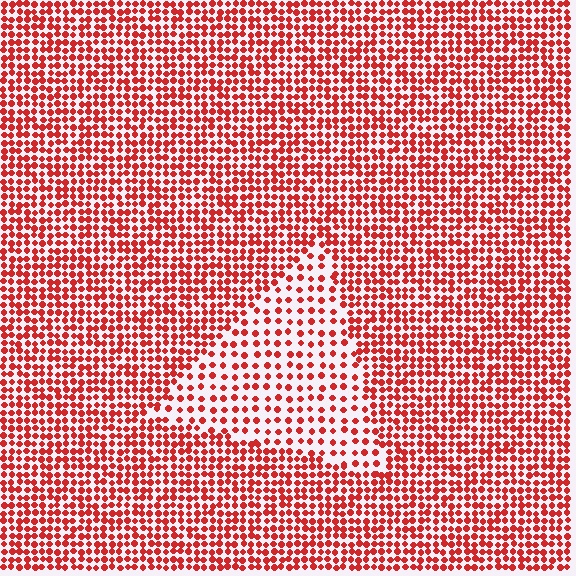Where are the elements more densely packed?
The elements are more densely packed outside the triangle boundary.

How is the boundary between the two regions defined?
The boundary is defined by a change in element density (approximately 2.0x ratio). All elements are the same color, size, and shape.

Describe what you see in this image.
The image contains small red elements arranged at two different densities. A triangle-shaped region is visible where the elements are less densely packed than the surrounding area.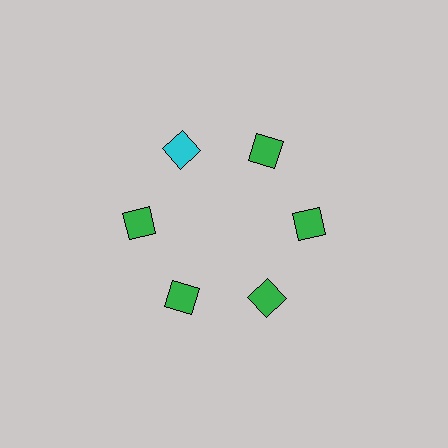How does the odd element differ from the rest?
It has a different color: cyan instead of green.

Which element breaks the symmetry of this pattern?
The cyan diamond at roughly the 11 o'clock position breaks the symmetry. All other shapes are green diamonds.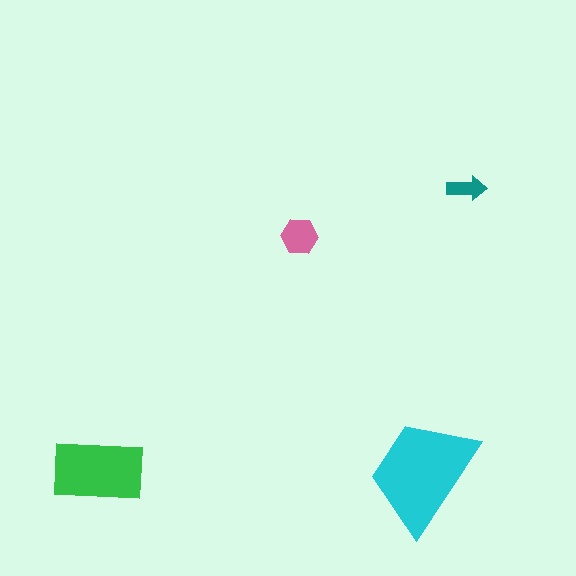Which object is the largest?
The cyan trapezoid.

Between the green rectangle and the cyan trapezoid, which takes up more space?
The cyan trapezoid.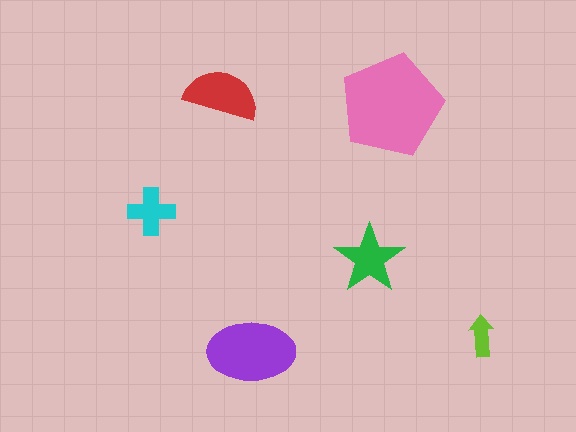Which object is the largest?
The pink pentagon.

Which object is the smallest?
The lime arrow.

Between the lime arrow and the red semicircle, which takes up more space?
The red semicircle.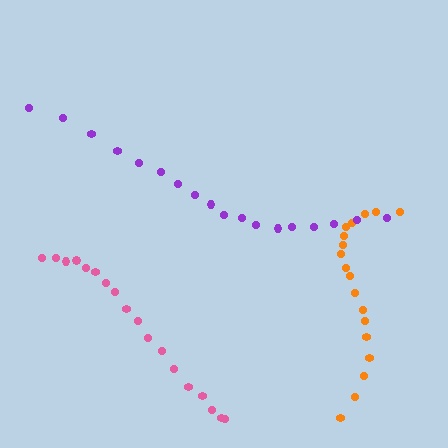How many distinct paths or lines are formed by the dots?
There are 3 distinct paths.